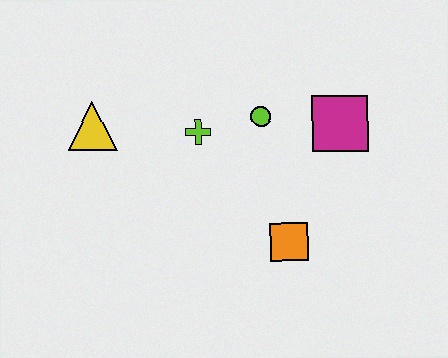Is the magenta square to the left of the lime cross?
No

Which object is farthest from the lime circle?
The yellow triangle is farthest from the lime circle.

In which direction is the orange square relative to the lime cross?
The orange square is below the lime cross.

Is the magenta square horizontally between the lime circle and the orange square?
No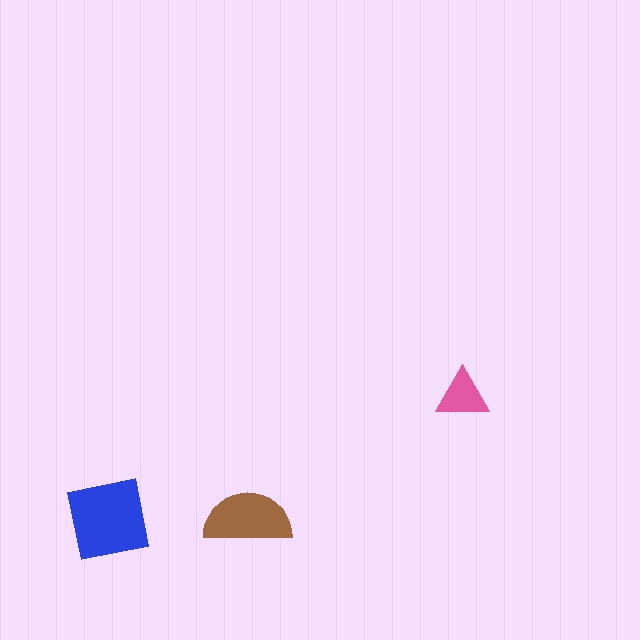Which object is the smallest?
The pink triangle.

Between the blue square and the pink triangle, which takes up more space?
The blue square.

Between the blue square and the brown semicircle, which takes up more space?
The blue square.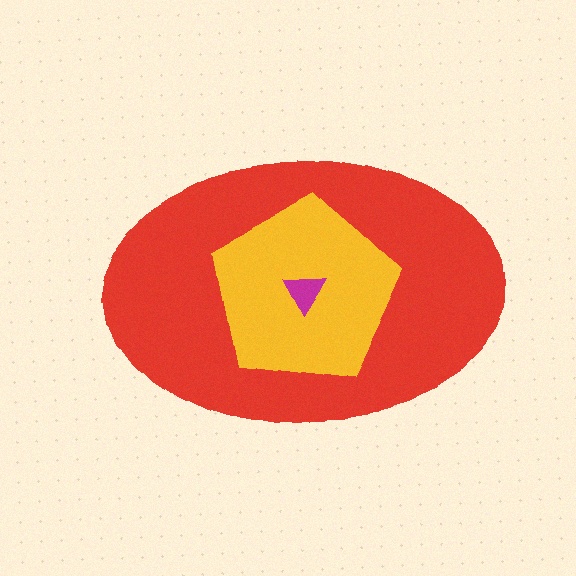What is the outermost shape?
The red ellipse.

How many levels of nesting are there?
3.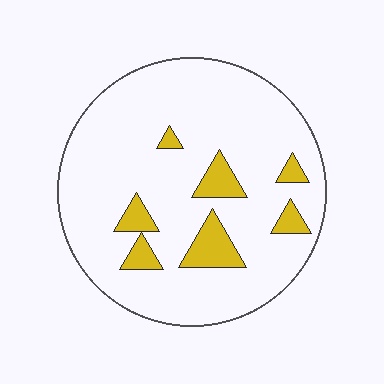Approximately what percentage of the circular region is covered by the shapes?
Approximately 10%.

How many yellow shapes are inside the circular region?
7.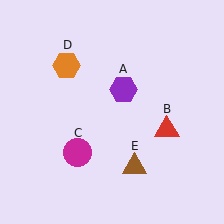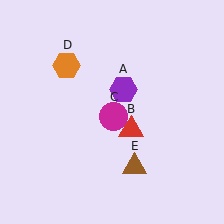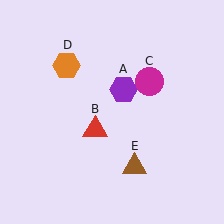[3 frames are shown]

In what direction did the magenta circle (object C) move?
The magenta circle (object C) moved up and to the right.